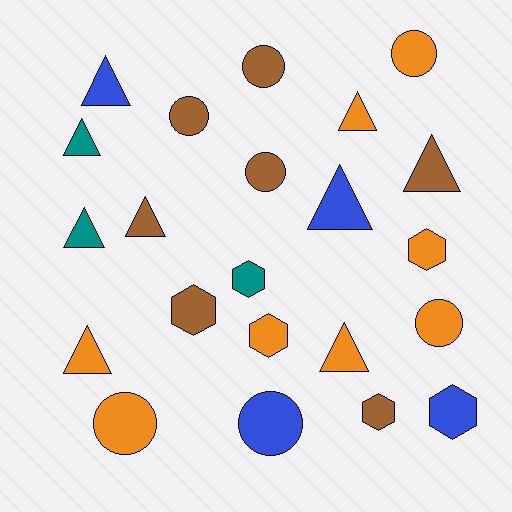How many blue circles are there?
There is 1 blue circle.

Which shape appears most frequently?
Triangle, with 9 objects.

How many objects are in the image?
There are 22 objects.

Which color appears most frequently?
Orange, with 8 objects.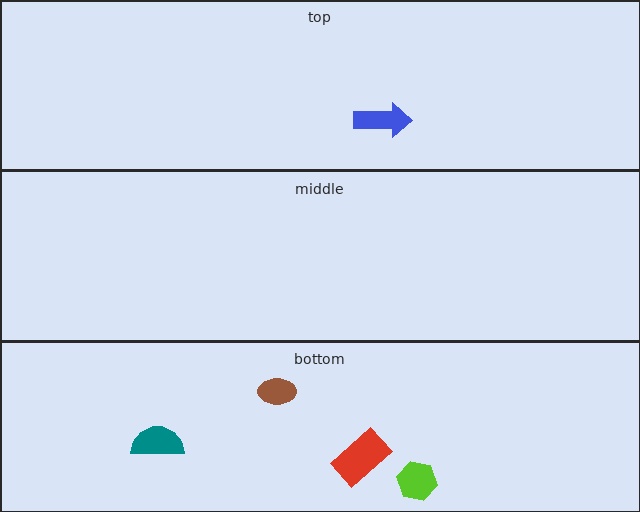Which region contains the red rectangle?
The bottom region.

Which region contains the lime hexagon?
The bottom region.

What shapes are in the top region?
The blue arrow.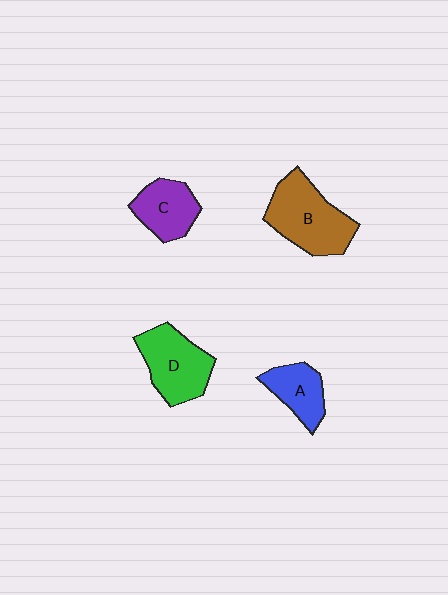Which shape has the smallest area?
Shape A (blue).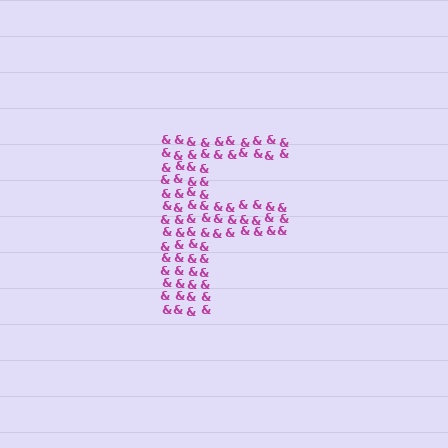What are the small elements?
The small elements are ampersands.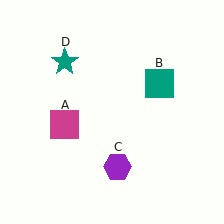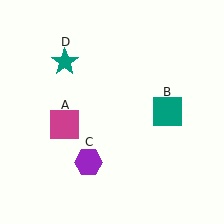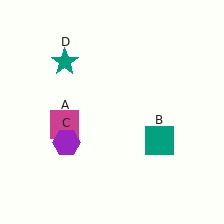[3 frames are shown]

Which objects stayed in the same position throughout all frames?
Magenta square (object A) and teal star (object D) remained stationary.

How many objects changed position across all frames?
2 objects changed position: teal square (object B), purple hexagon (object C).